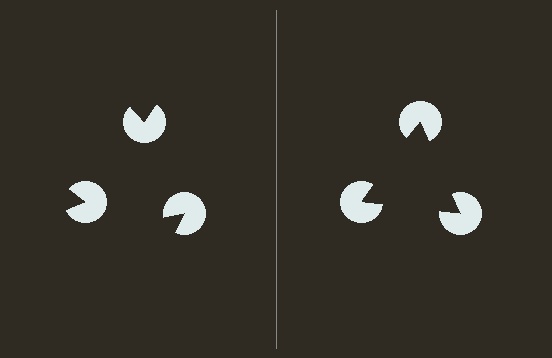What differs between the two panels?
The pac-man discs are positioned identically on both sides; only the wedge orientations differ. On the right they align to a triangle; on the left they are misaligned.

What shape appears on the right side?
An illusory triangle.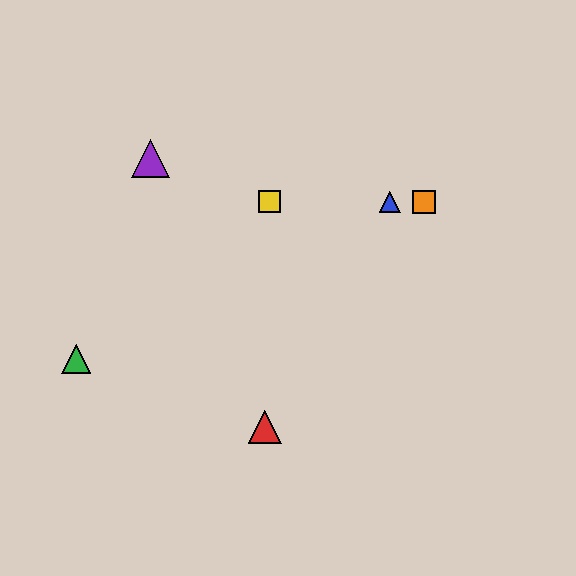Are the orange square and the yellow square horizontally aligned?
Yes, both are at y≈202.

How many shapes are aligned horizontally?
3 shapes (the blue triangle, the yellow square, the orange square) are aligned horizontally.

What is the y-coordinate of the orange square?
The orange square is at y≈202.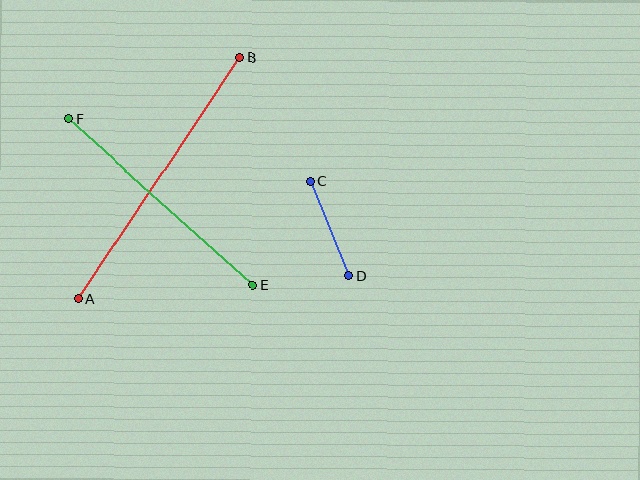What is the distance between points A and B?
The distance is approximately 291 pixels.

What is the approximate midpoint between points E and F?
The midpoint is at approximately (161, 202) pixels.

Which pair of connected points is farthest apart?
Points A and B are farthest apart.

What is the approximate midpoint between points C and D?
The midpoint is at approximately (329, 228) pixels.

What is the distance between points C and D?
The distance is approximately 102 pixels.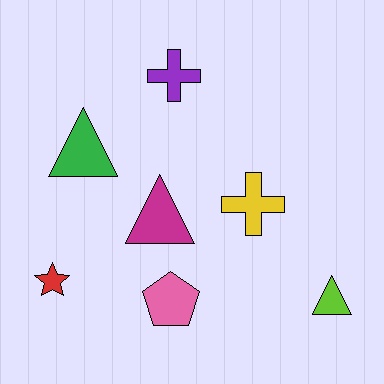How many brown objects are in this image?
There are no brown objects.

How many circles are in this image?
There are no circles.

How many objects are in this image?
There are 7 objects.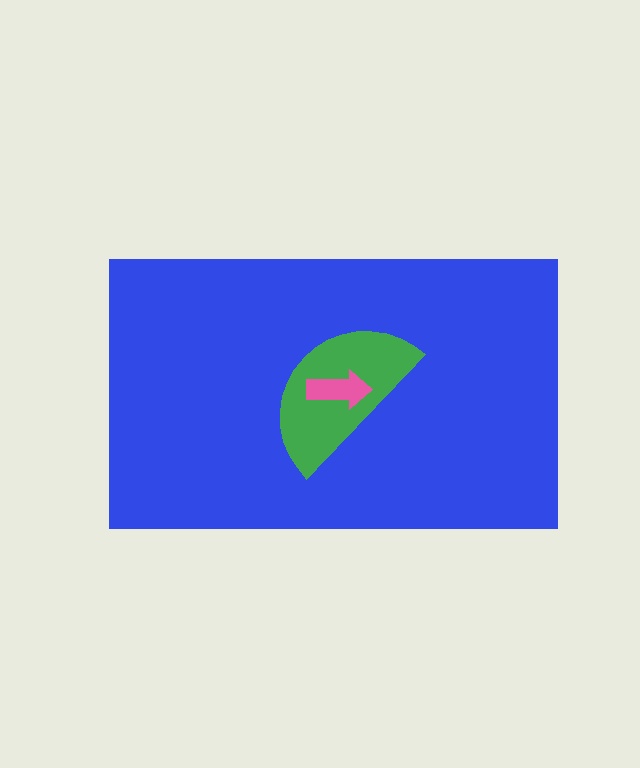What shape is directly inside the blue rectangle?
The green semicircle.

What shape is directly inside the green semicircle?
The pink arrow.